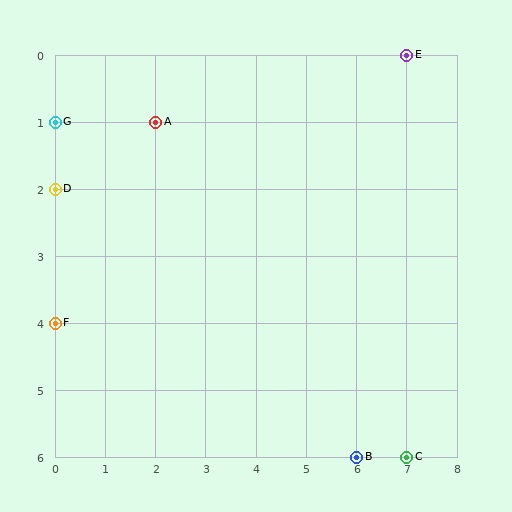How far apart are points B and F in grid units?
Points B and F are 6 columns and 2 rows apart (about 6.3 grid units diagonally).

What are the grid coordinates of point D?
Point D is at grid coordinates (0, 2).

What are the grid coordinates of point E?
Point E is at grid coordinates (7, 0).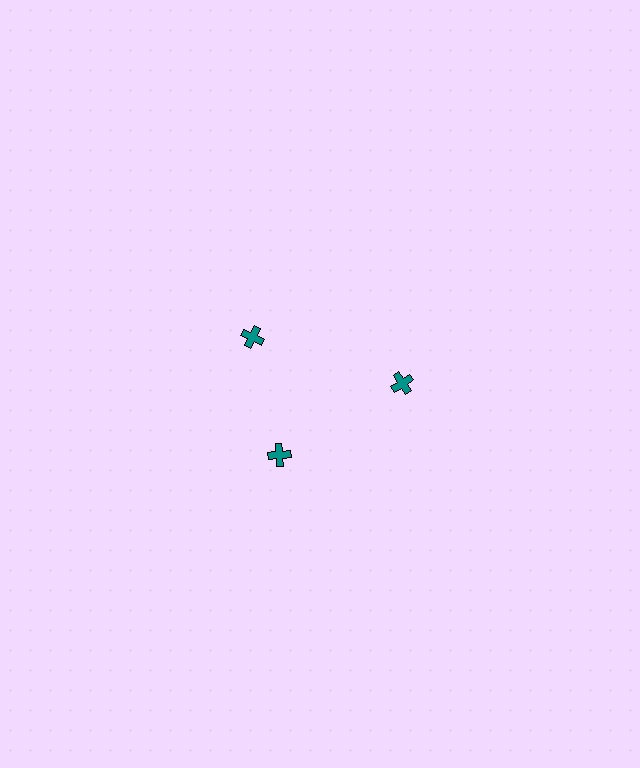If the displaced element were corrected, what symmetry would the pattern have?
It would have 3-fold rotational symmetry — the pattern would map onto itself every 120 degrees.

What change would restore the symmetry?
The symmetry would be restored by rotating it back into even spacing with its neighbors so that all 3 crosses sit at equal angles and equal distance from the center.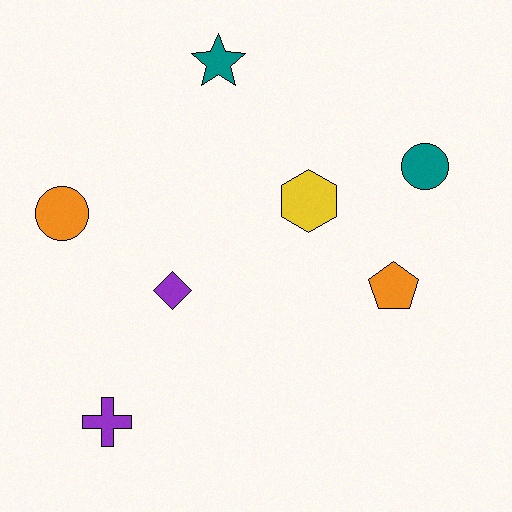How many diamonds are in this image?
There is 1 diamond.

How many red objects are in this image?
There are no red objects.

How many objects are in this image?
There are 7 objects.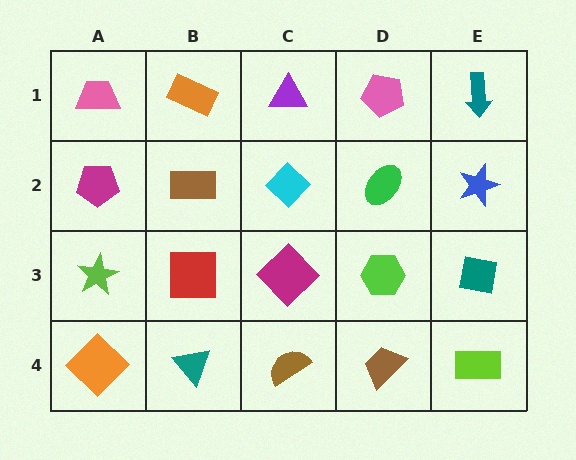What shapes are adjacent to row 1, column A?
A magenta pentagon (row 2, column A), an orange rectangle (row 1, column B).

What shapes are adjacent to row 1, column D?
A green ellipse (row 2, column D), a purple triangle (row 1, column C), a teal arrow (row 1, column E).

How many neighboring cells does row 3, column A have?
3.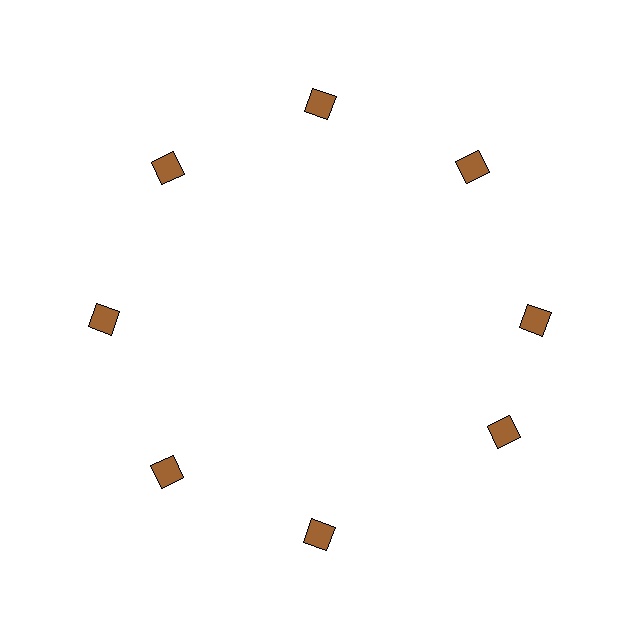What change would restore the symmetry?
The symmetry would be restored by rotating it back into even spacing with its neighbors so that all 8 diamonds sit at equal angles and equal distance from the center.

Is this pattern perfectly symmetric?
No. The 8 brown diamonds are arranged in a ring, but one element near the 4 o'clock position is rotated out of alignment along the ring, breaking the 8-fold rotational symmetry.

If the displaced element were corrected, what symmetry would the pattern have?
It would have 8-fold rotational symmetry — the pattern would map onto itself every 45 degrees.